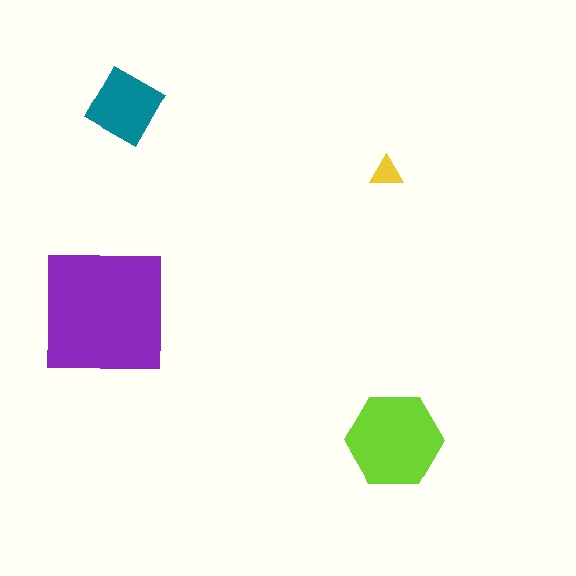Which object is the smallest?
The yellow triangle.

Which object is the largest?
The purple square.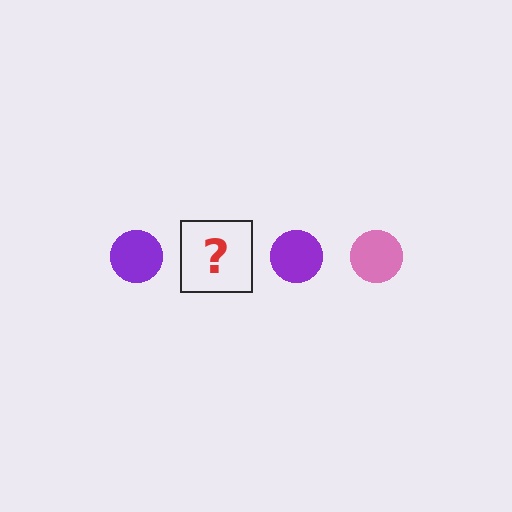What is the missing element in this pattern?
The missing element is a pink circle.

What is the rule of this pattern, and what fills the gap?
The rule is that the pattern cycles through purple, pink circles. The gap should be filled with a pink circle.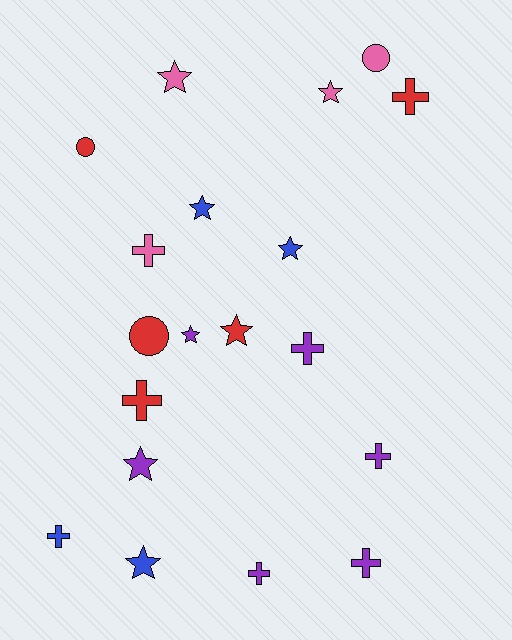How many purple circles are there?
There are no purple circles.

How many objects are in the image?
There are 19 objects.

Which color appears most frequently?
Purple, with 6 objects.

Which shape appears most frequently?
Cross, with 8 objects.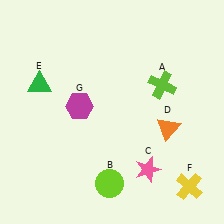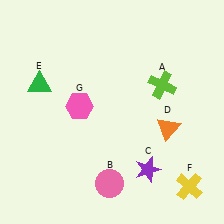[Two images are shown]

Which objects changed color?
B changed from lime to pink. C changed from pink to purple. G changed from magenta to pink.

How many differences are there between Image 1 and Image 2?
There are 3 differences between the two images.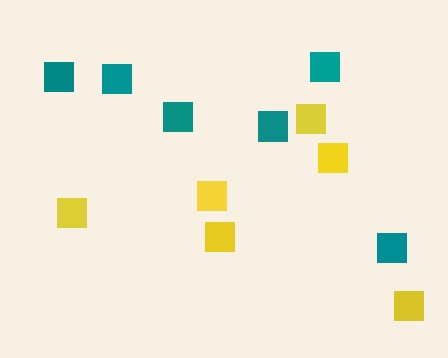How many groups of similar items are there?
There are 2 groups: one group of teal squares (6) and one group of yellow squares (6).